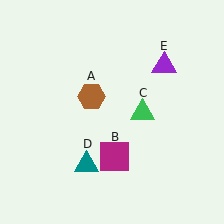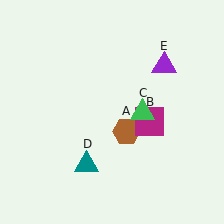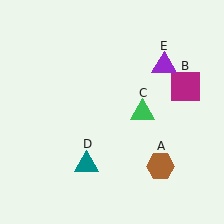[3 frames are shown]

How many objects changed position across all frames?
2 objects changed position: brown hexagon (object A), magenta square (object B).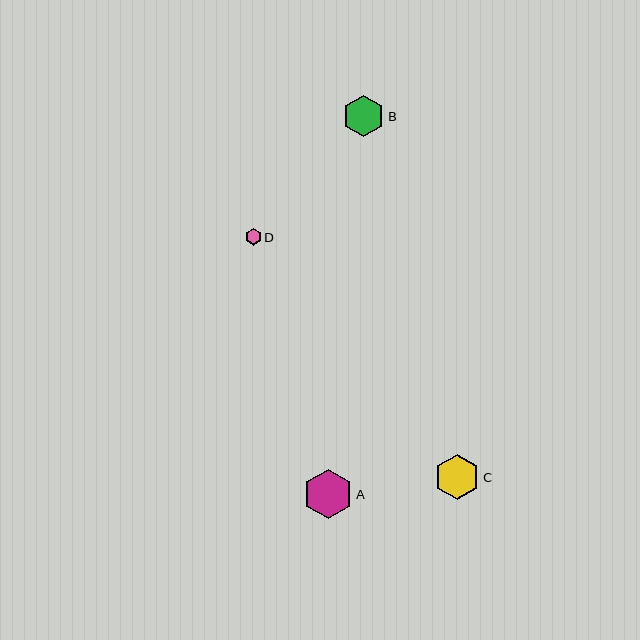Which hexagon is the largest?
Hexagon A is the largest with a size of approximately 49 pixels.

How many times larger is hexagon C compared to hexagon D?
Hexagon C is approximately 2.7 times the size of hexagon D.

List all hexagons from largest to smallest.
From largest to smallest: A, C, B, D.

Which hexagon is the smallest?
Hexagon D is the smallest with a size of approximately 17 pixels.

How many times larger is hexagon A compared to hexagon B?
Hexagon A is approximately 1.2 times the size of hexagon B.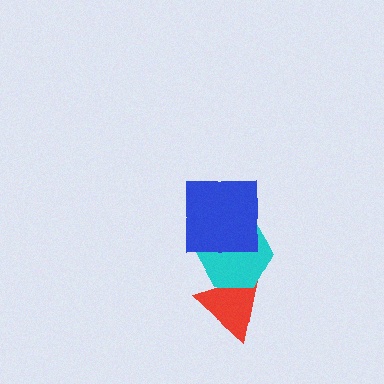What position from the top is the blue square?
The blue square is 1st from the top.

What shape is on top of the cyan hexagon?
The blue square is on top of the cyan hexagon.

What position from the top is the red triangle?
The red triangle is 3rd from the top.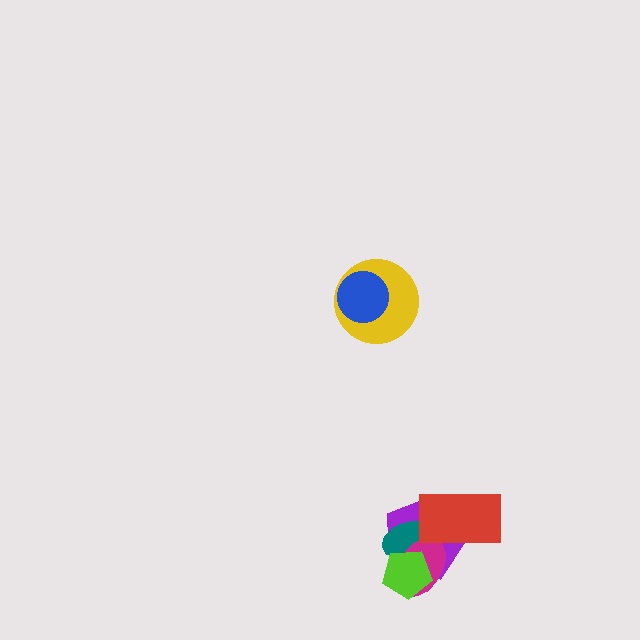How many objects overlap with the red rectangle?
3 objects overlap with the red rectangle.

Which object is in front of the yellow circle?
The blue circle is in front of the yellow circle.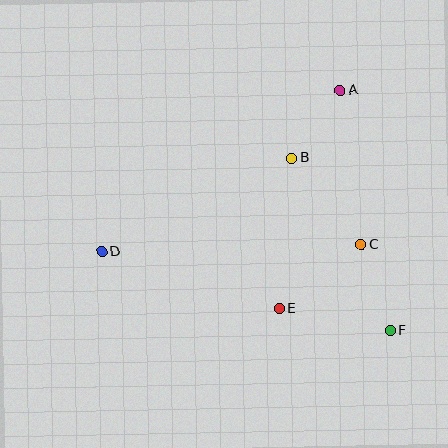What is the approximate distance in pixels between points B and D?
The distance between B and D is approximately 211 pixels.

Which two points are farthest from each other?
Points D and F are farthest from each other.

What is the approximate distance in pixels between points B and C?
The distance between B and C is approximately 111 pixels.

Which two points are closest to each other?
Points A and B are closest to each other.